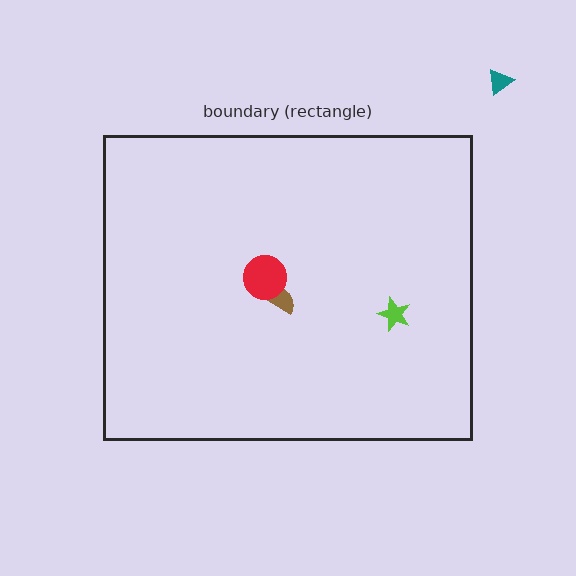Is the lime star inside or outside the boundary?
Inside.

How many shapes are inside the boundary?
3 inside, 1 outside.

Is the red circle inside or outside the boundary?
Inside.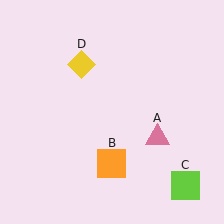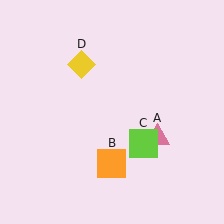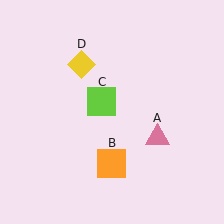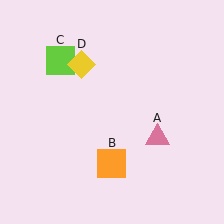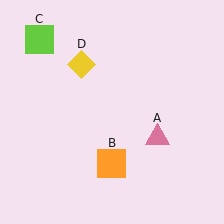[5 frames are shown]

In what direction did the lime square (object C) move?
The lime square (object C) moved up and to the left.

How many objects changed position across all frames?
1 object changed position: lime square (object C).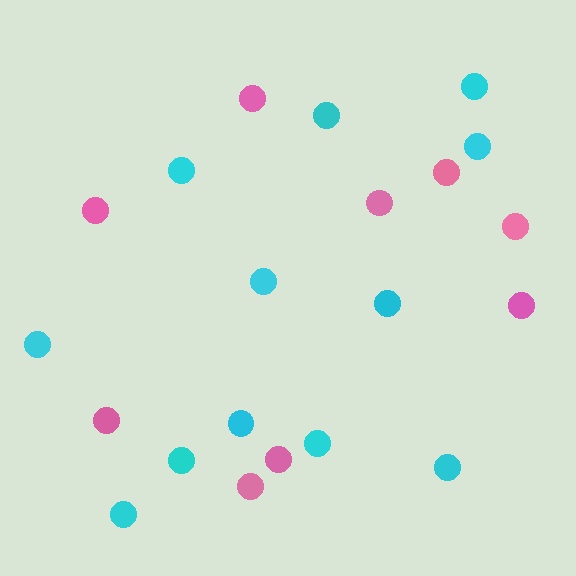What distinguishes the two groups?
There are 2 groups: one group of pink circles (9) and one group of cyan circles (12).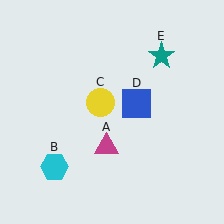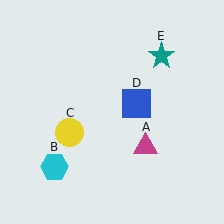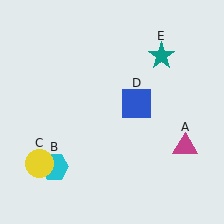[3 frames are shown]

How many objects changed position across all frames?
2 objects changed position: magenta triangle (object A), yellow circle (object C).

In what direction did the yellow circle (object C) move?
The yellow circle (object C) moved down and to the left.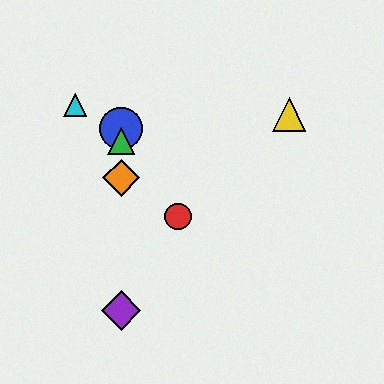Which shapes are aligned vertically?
The blue circle, the green triangle, the purple diamond, the orange diamond are aligned vertically.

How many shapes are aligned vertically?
4 shapes (the blue circle, the green triangle, the purple diamond, the orange diamond) are aligned vertically.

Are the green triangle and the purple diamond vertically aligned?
Yes, both are at x≈121.